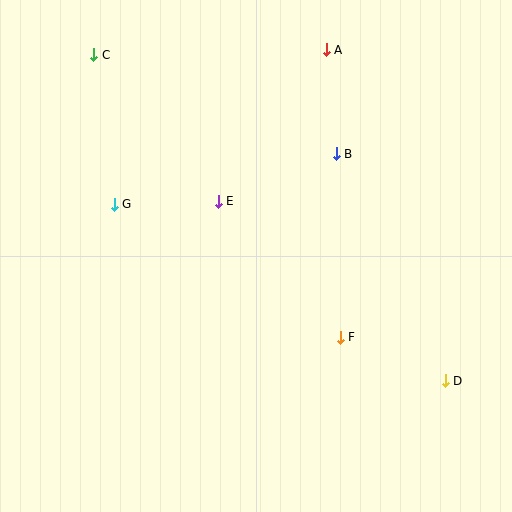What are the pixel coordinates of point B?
Point B is at (336, 154).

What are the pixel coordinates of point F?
Point F is at (340, 337).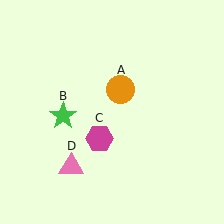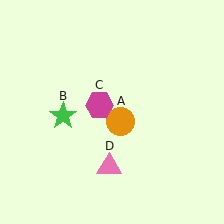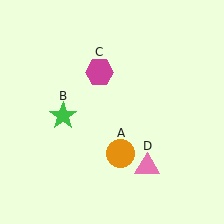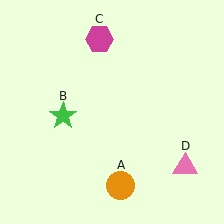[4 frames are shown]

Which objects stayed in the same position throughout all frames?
Green star (object B) remained stationary.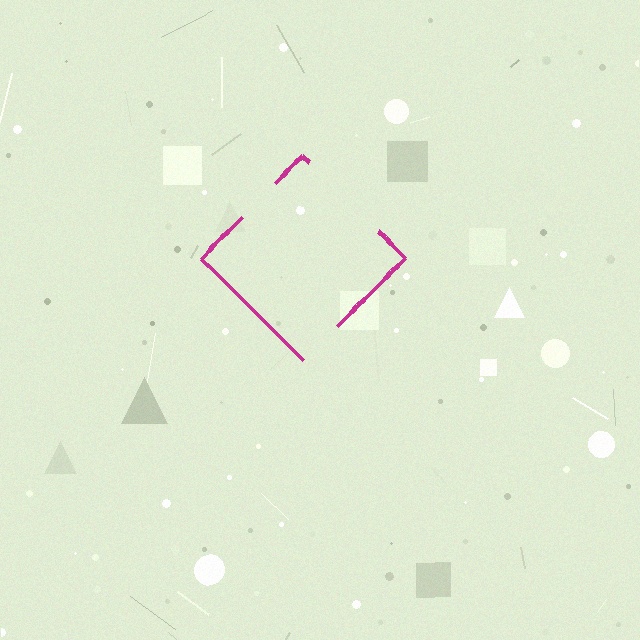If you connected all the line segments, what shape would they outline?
They would outline a diamond.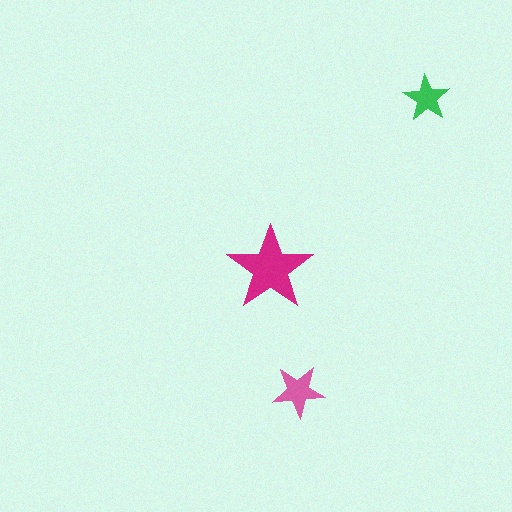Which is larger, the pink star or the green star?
The pink one.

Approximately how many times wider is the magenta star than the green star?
About 2 times wider.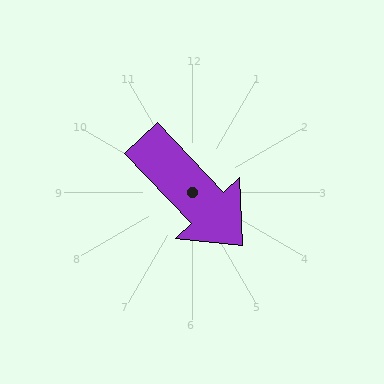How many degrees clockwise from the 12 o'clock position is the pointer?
Approximately 136 degrees.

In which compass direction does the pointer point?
Southeast.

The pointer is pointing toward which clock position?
Roughly 5 o'clock.